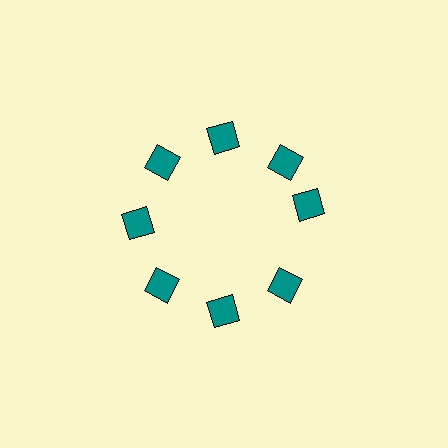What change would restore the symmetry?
The symmetry would be restored by rotating it back into even spacing with its neighbors so that all 8 squares sit at equal angles and equal distance from the center.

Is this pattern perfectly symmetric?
No. The 8 teal squares are arranged in a ring, but one element near the 3 o'clock position is rotated out of alignment along the ring, breaking the 8-fold rotational symmetry.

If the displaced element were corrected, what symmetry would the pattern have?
It would have 8-fold rotational symmetry — the pattern would map onto itself every 45 degrees.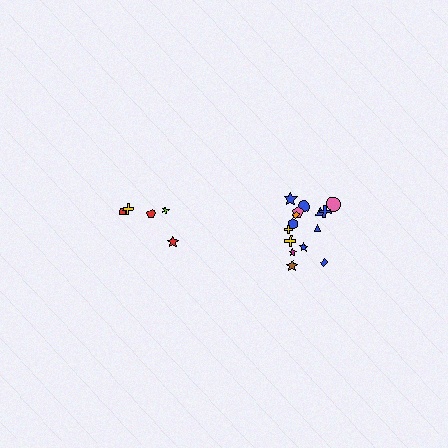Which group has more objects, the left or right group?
The right group.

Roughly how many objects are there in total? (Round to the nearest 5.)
Roughly 20 objects in total.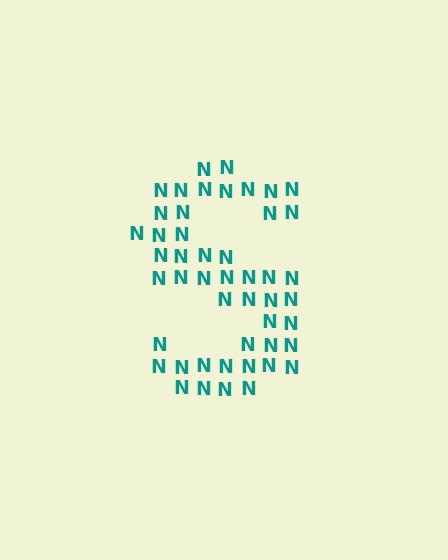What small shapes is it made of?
It is made of small letter N's.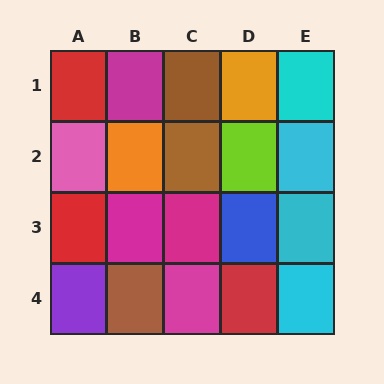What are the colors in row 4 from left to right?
Purple, brown, magenta, red, cyan.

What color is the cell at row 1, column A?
Red.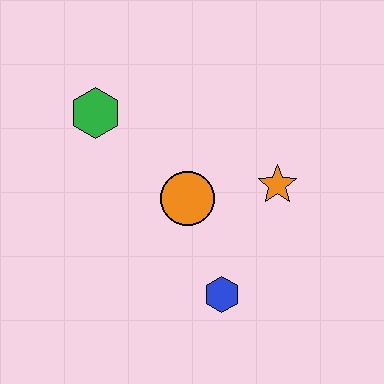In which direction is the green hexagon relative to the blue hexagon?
The green hexagon is above the blue hexagon.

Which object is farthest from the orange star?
The green hexagon is farthest from the orange star.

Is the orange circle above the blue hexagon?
Yes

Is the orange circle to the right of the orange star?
No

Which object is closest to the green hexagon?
The orange circle is closest to the green hexagon.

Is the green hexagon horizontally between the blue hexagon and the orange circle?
No